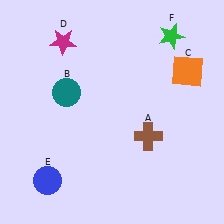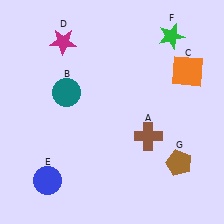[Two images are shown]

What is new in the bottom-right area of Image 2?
A brown pentagon (G) was added in the bottom-right area of Image 2.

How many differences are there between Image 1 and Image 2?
There is 1 difference between the two images.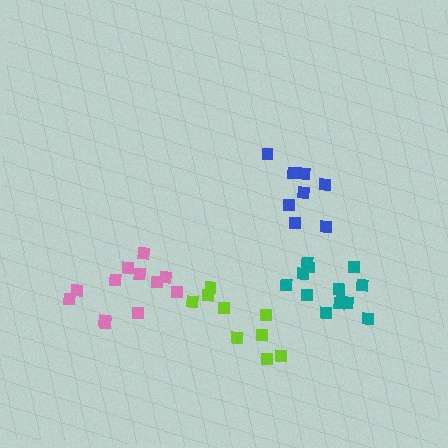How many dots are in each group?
Group 1: 9 dots, Group 2: 8 dots, Group 3: 13 dots, Group 4: 12 dots (42 total).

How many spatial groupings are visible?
There are 4 spatial groupings.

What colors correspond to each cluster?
The clusters are colored: lime, blue, teal, pink.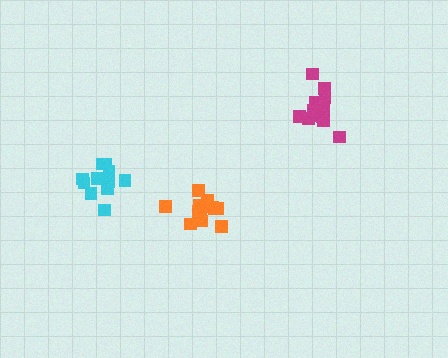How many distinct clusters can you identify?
There are 3 distinct clusters.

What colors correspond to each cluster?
The clusters are colored: orange, magenta, cyan.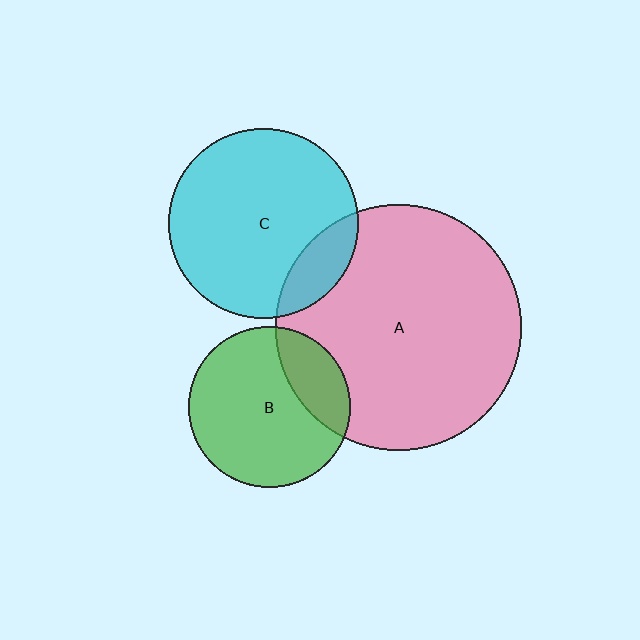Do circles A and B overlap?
Yes.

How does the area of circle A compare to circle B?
Approximately 2.3 times.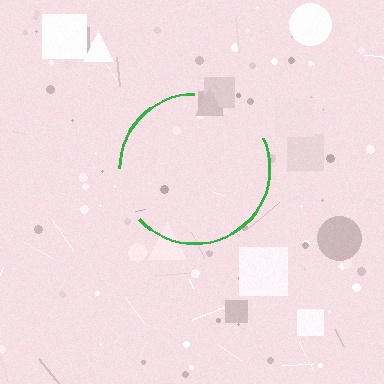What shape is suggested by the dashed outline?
The dashed outline suggests a circle.